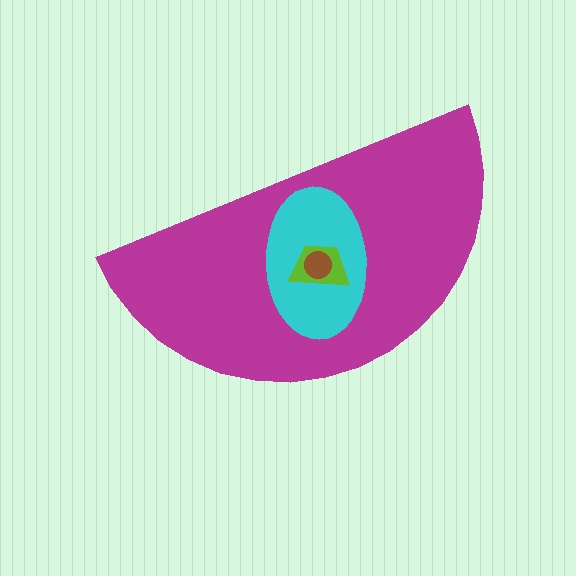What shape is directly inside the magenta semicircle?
The cyan ellipse.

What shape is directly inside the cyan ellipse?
The lime trapezoid.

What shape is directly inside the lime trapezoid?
The brown circle.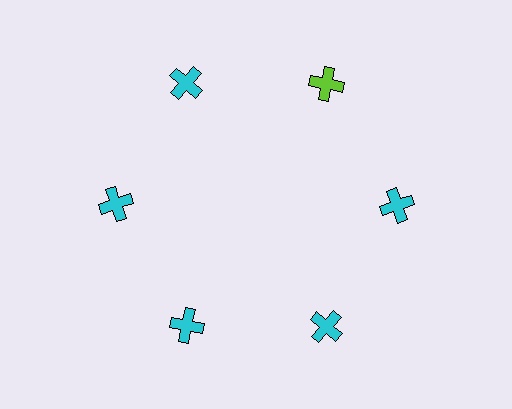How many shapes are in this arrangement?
There are 6 shapes arranged in a ring pattern.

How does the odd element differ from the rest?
It has a different color: lime instead of cyan.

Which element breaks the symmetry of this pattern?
The lime cross at roughly the 1 o'clock position breaks the symmetry. All other shapes are cyan crosses.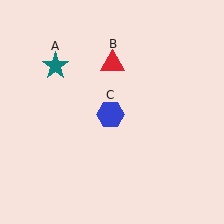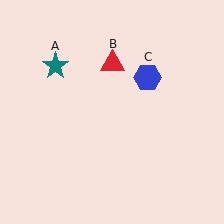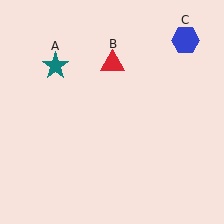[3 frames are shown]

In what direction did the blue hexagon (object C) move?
The blue hexagon (object C) moved up and to the right.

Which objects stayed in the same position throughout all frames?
Teal star (object A) and red triangle (object B) remained stationary.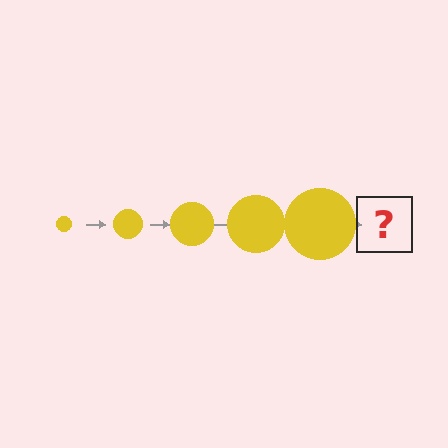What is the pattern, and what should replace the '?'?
The pattern is that the circle gets progressively larger each step. The '?' should be a yellow circle, larger than the previous one.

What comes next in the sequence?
The next element should be a yellow circle, larger than the previous one.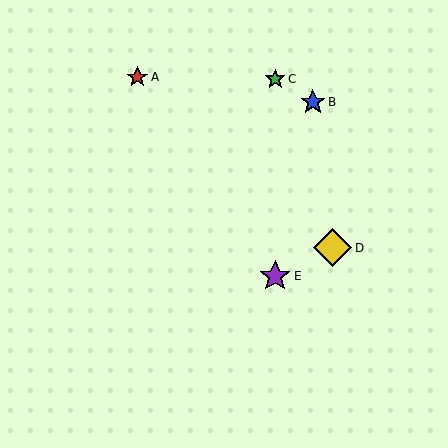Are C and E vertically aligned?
Yes, both are at x≈275.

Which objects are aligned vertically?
Objects C, E are aligned vertically.